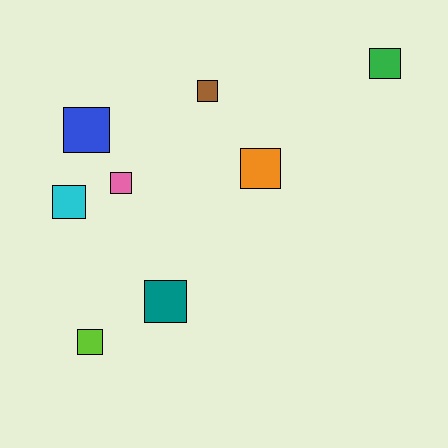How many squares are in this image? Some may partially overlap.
There are 8 squares.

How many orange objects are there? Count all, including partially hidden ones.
There is 1 orange object.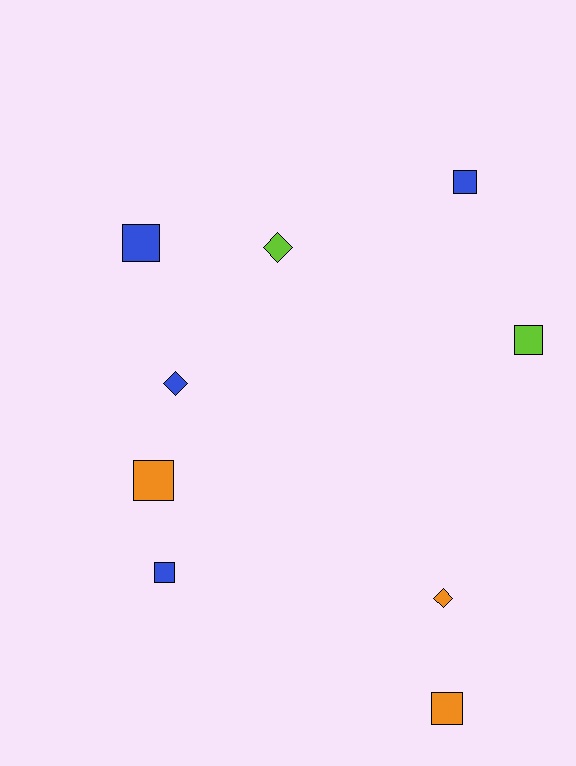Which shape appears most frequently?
Square, with 6 objects.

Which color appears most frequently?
Blue, with 4 objects.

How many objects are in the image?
There are 9 objects.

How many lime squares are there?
There is 1 lime square.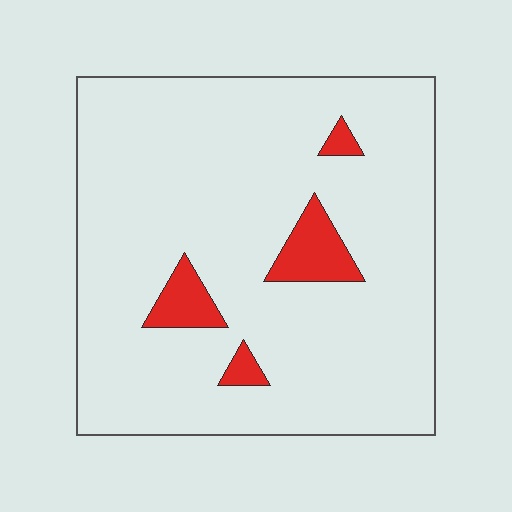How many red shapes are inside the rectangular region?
4.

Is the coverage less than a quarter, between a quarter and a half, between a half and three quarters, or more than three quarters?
Less than a quarter.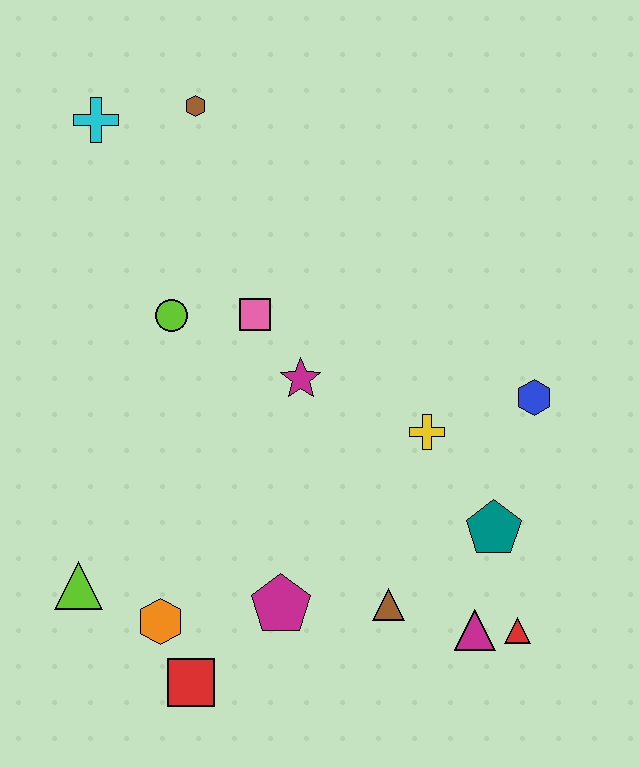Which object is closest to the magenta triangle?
The red triangle is closest to the magenta triangle.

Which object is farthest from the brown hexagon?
The red triangle is farthest from the brown hexagon.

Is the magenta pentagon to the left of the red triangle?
Yes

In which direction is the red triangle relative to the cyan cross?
The red triangle is below the cyan cross.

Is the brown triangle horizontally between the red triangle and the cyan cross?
Yes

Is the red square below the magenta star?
Yes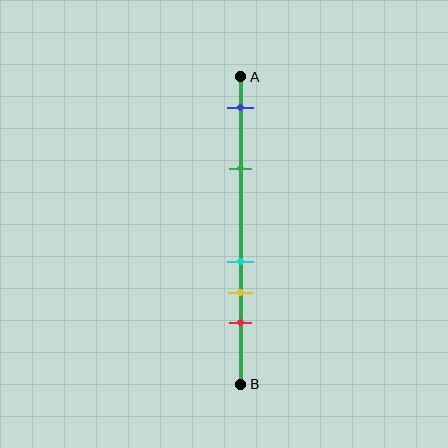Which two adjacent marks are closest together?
The cyan and yellow marks are the closest adjacent pair.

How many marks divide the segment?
There are 5 marks dividing the segment.